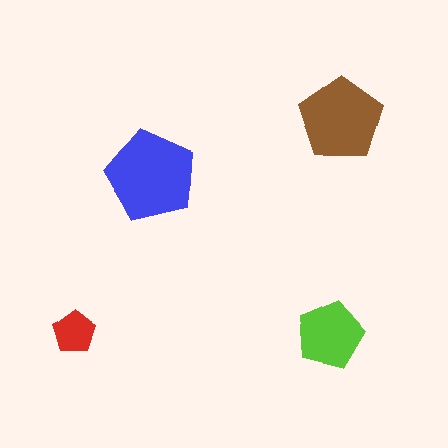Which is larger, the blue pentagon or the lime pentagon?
The blue one.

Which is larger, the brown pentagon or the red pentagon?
The brown one.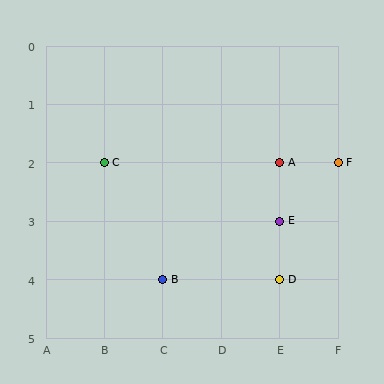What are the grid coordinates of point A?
Point A is at grid coordinates (E, 2).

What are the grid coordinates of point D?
Point D is at grid coordinates (E, 4).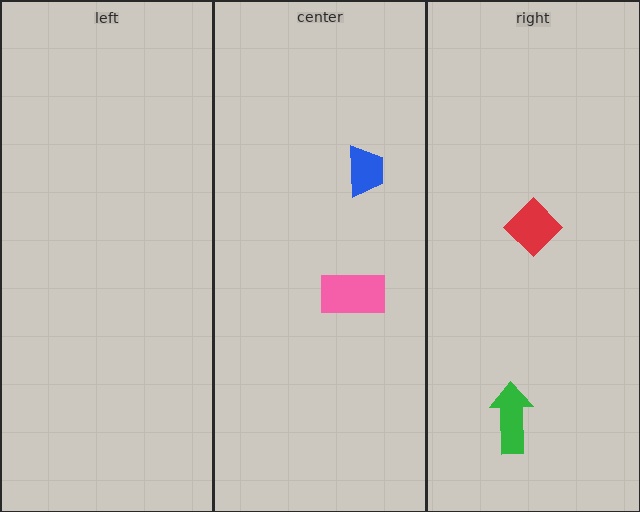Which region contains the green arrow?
The right region.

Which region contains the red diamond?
The right region.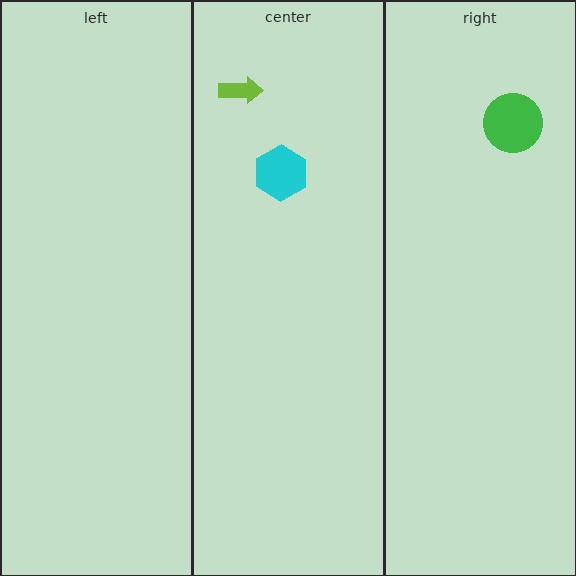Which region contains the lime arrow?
The center region.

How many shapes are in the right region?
1.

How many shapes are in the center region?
2.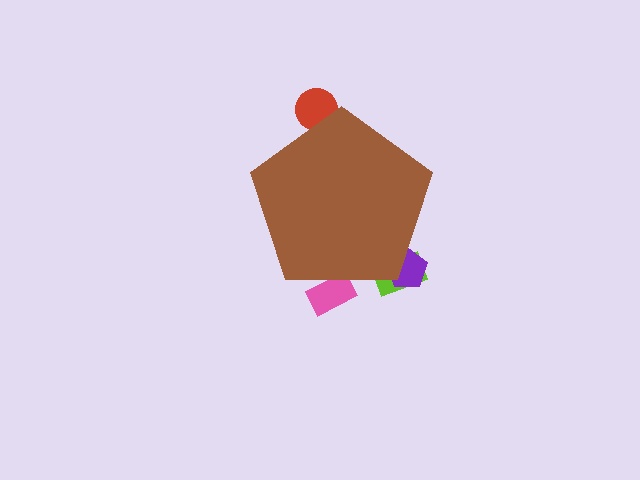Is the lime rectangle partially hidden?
Yes, the lime rectangle is partially hidden behind the brown pentagon.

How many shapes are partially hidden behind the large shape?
4 shapes are partially hidden.